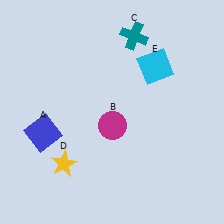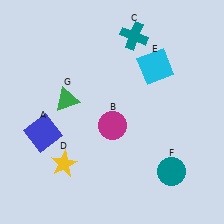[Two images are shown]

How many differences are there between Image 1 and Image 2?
There are 2 differences between the two images.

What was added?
A teal circle (F), a green triangle (G) were added in Image 2.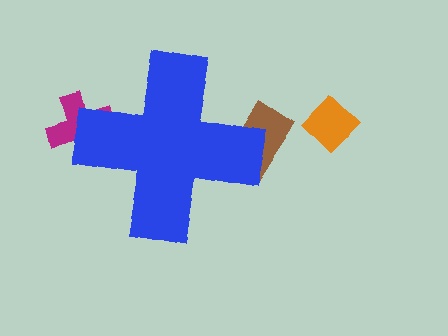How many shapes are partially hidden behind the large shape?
2 shapes are partially hidden.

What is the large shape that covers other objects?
A blue cross.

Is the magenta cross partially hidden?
Yes, the magenta cross is partially hidden behind the blue cross.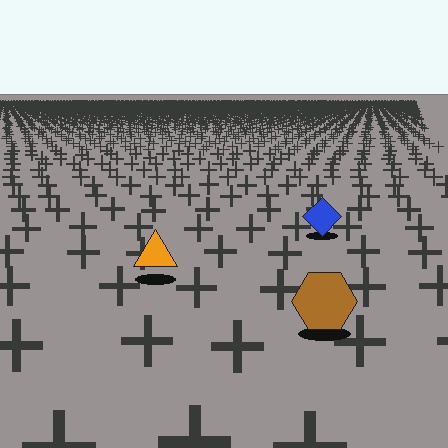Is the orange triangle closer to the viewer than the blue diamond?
Yes. The orange triangle is closer — you can tell from the texture gradient: the ground texture is coarser near it.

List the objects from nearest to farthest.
From nearest to farthest: the brown hexagon, the orange triangle, the blue diamond.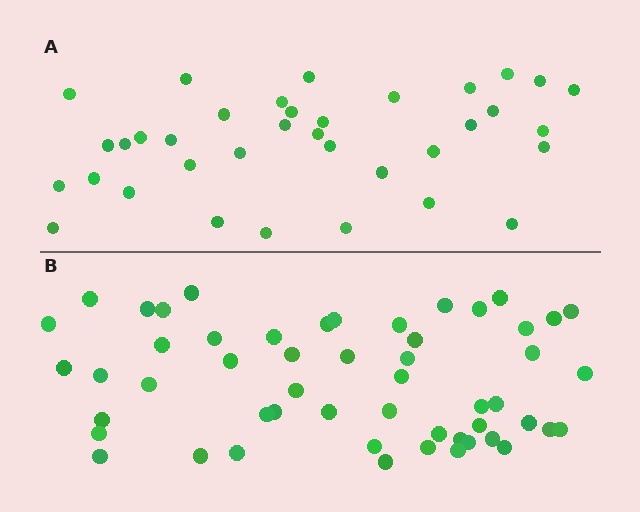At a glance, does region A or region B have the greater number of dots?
Region B (the bottom region) has more dots.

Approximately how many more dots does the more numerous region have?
Region B has approximately 15 more dots than region A.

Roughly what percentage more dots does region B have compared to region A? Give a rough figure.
About 45% more.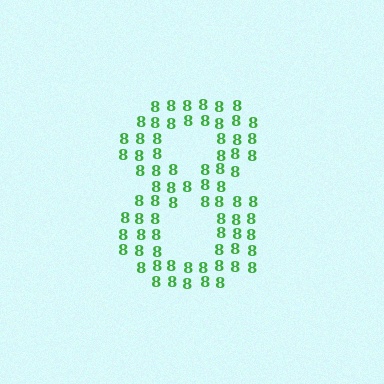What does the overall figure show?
The overall figure shows the digit 8.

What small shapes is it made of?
It is made of small digit 8's.